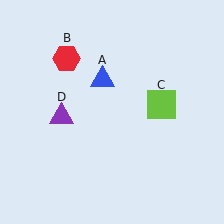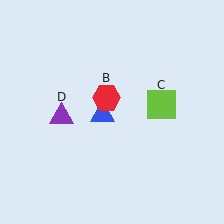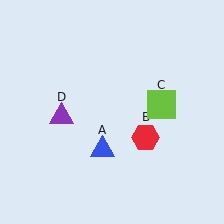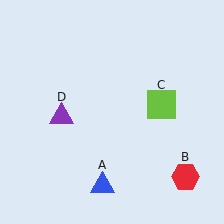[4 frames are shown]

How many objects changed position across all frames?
2 objects changed position: blue triangle (object A), red hexagon (object B).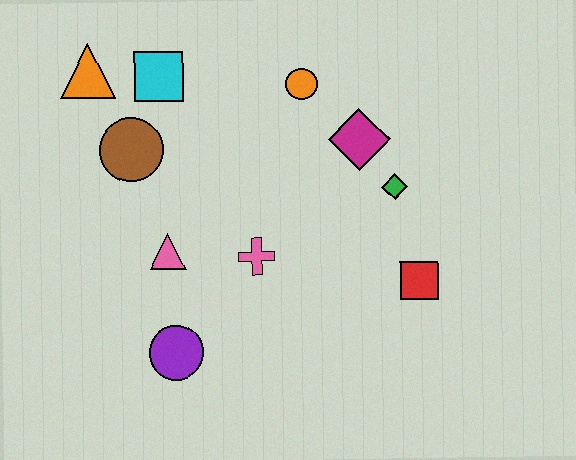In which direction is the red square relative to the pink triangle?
The red square is to the right of the pink triangle.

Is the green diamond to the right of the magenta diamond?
Yes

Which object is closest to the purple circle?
The pink triangle is closest to the purple circle.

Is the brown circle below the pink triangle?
No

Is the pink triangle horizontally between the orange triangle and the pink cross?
Yes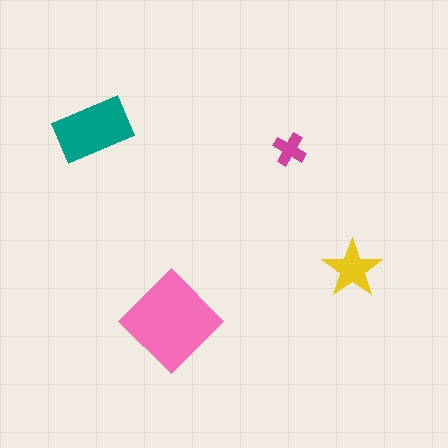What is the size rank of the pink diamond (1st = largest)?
1st.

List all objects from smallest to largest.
The magenta cross, the yellow star, the teal rectangle, the pink diamond.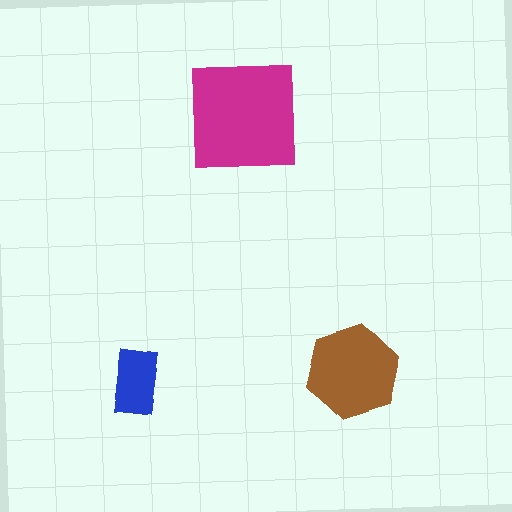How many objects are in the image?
There are 3 objects in the image.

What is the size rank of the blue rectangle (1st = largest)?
3rd.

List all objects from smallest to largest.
The blue rectangle, the brown hexagon, the magenta square.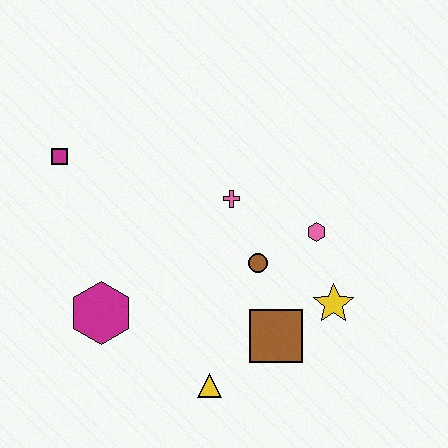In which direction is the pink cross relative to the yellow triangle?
The pink cross is above the yellow triangle.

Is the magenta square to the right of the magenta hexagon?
No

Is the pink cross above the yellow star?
Yes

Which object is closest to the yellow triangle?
The brown square is closest to the yellow triangle.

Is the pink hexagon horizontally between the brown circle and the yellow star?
Yes